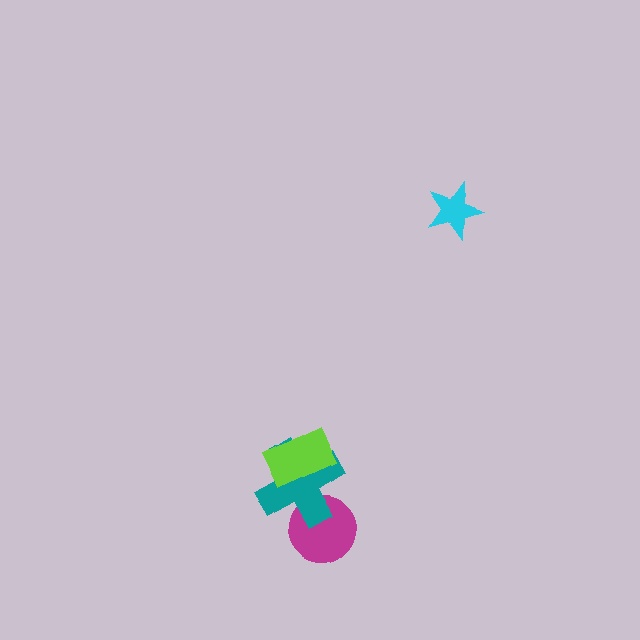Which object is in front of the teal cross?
The lime rectangle is in front of the teal cross.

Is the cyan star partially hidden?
No, no other shape covers it.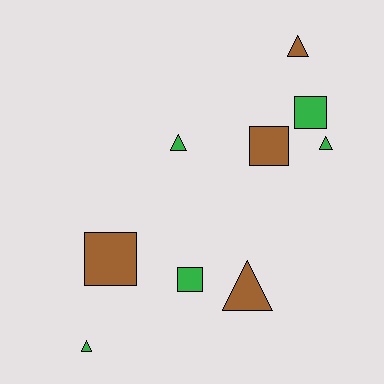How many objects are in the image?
There are 9 objects.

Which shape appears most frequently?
Triangle, with 5 objects.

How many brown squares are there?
There are 2 brown squares.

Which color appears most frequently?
Green, with 5 objects.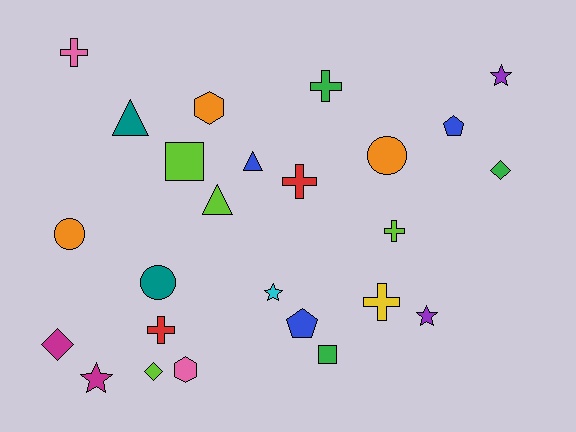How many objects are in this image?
There are 25 objects.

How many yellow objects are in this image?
There is 1 yellow object.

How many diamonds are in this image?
There are 3 diamonds.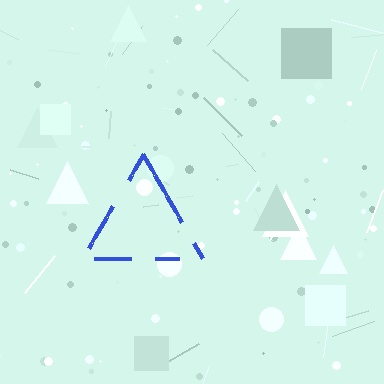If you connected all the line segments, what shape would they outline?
They would outline a triangle.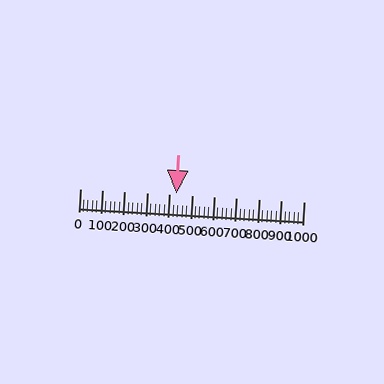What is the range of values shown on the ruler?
The ruler shows values from 0 to 1000.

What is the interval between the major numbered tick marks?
The major tick marks are spaced 100 units apart.